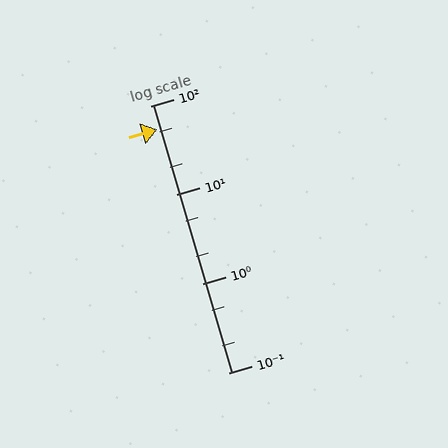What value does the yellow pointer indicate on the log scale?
The pointer indicates approximately 54.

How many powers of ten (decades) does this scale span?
The scale spans 3 decades, from 0.1 to 100.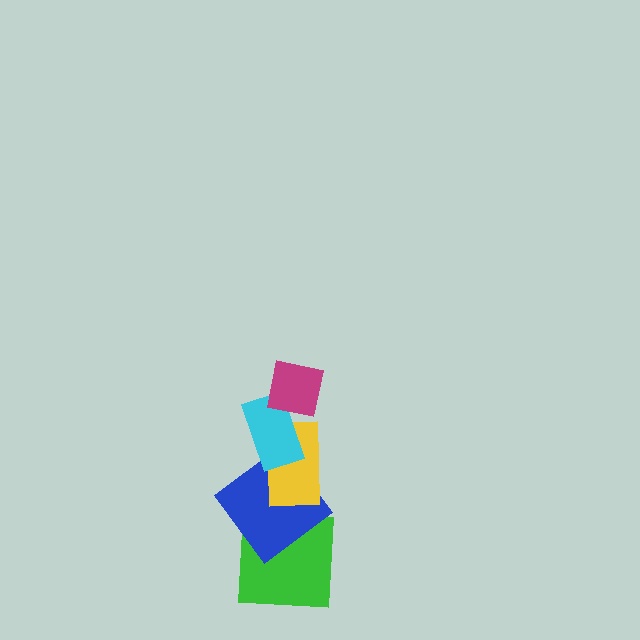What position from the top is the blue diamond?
The blue diamond is 4th from the top.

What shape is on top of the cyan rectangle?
The magenta square is on top of the cyan rectangle.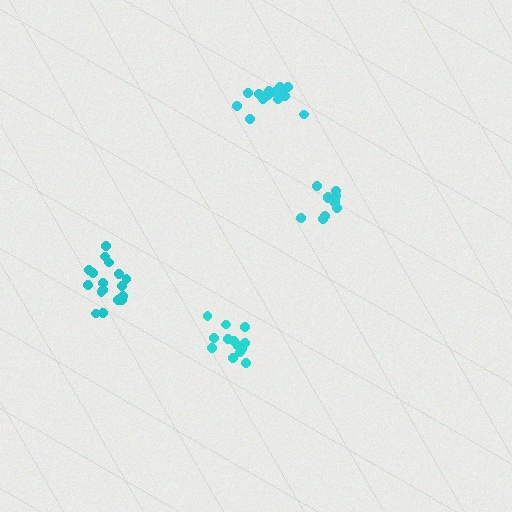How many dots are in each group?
Group 1: 11 dots, Group 2: 13 dots, Group 3: 16 dots, Group 4: 17 dots (57 total).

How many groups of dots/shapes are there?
There are 4 groups.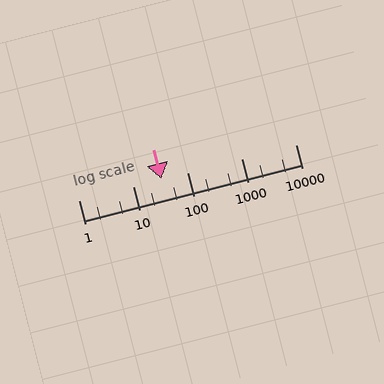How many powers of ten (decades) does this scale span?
The scale spans 4 decades, from 1 to 10000.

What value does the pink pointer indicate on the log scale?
The pointer indicates approximately 34.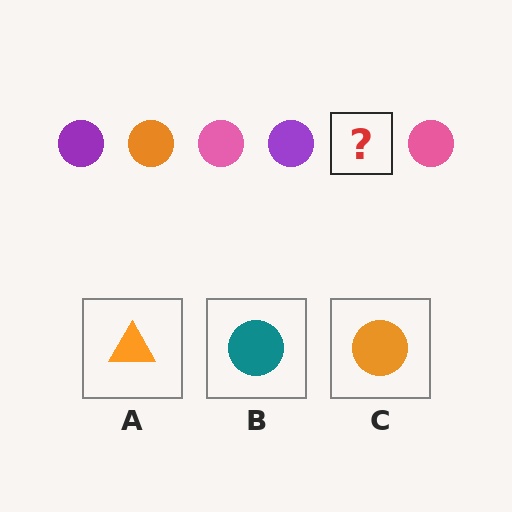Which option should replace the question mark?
Option C.